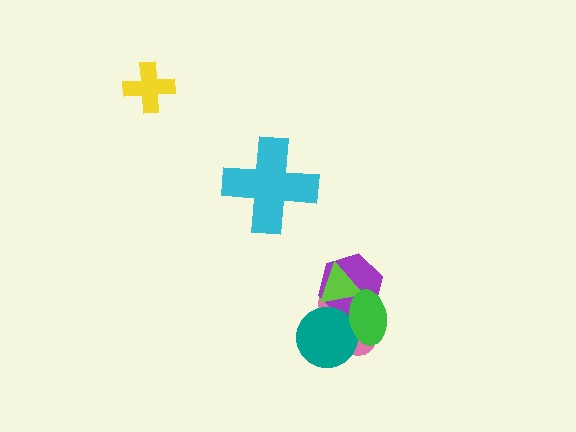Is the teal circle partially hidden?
Yes, it is partially covered by another shape.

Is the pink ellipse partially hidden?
Yes, it is partially covered by another shape.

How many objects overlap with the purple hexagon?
4 objects overlap with the purple hexagon.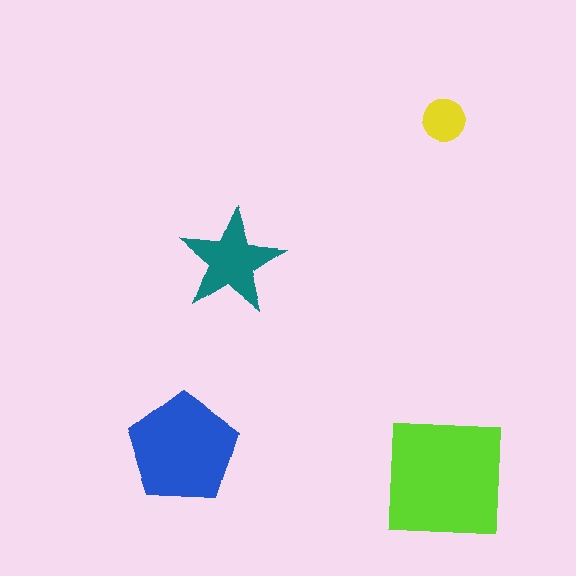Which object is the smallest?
The yellow circle.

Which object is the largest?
The lime square.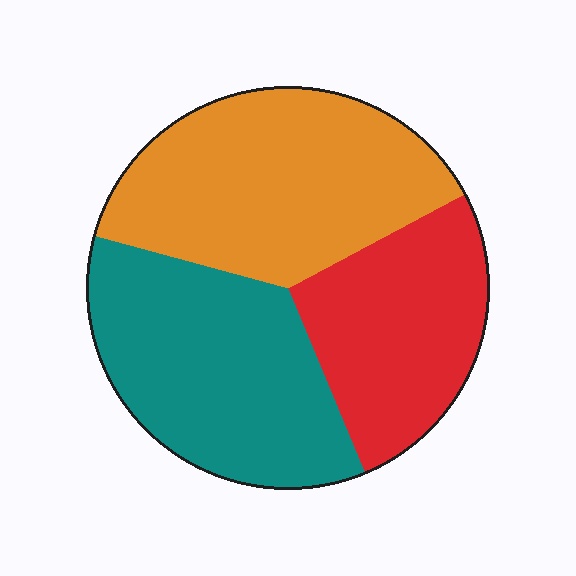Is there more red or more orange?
Orange.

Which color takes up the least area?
Red, at roughly 25%.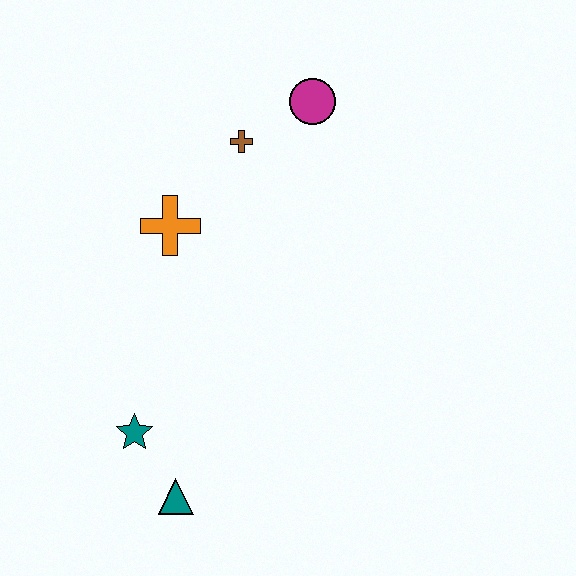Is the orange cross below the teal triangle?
No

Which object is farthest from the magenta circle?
The teal triangle is farthest from the magenta circle.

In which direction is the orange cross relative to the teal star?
The orange cross is above the teal star.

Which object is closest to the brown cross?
The magenta circle is closest to the brown cross.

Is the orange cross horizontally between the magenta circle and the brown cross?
No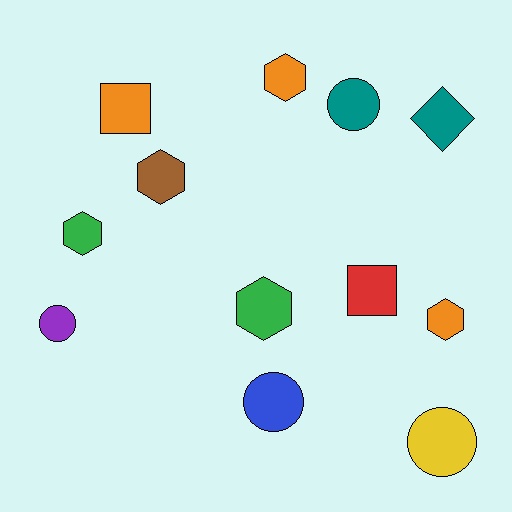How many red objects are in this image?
There is 1 red object.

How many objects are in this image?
There are 12 objects.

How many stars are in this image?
There are no stars.